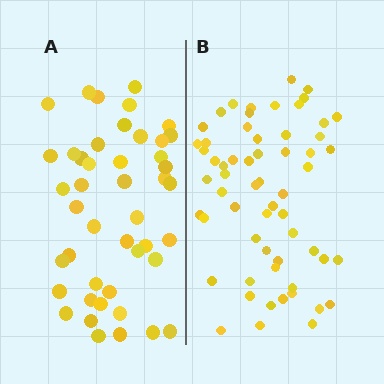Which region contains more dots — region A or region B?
Region B (the right region) has more dots.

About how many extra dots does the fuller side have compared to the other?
Region B has approximately 15 more dots than region A.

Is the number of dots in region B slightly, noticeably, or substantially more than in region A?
Region B has noticeably more, but not dramatically so. The ratio is roughly 1.3 to 1.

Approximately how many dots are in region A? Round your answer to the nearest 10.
About 40 dots. (The exact count is 45, which rounds to 40.)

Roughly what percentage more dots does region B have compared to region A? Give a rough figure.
About 35% more.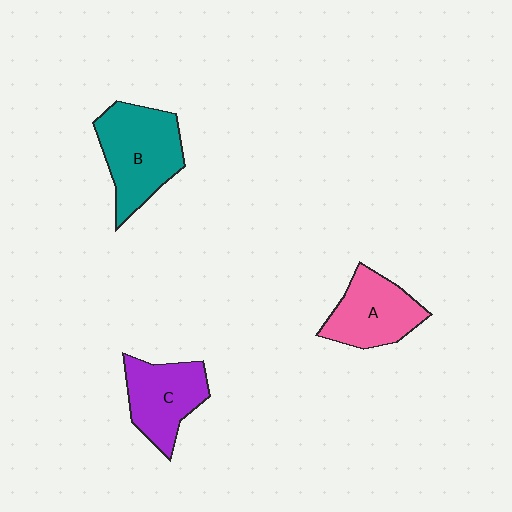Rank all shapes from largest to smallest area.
From largest to smallest: B (teal), A (pink), C (purple).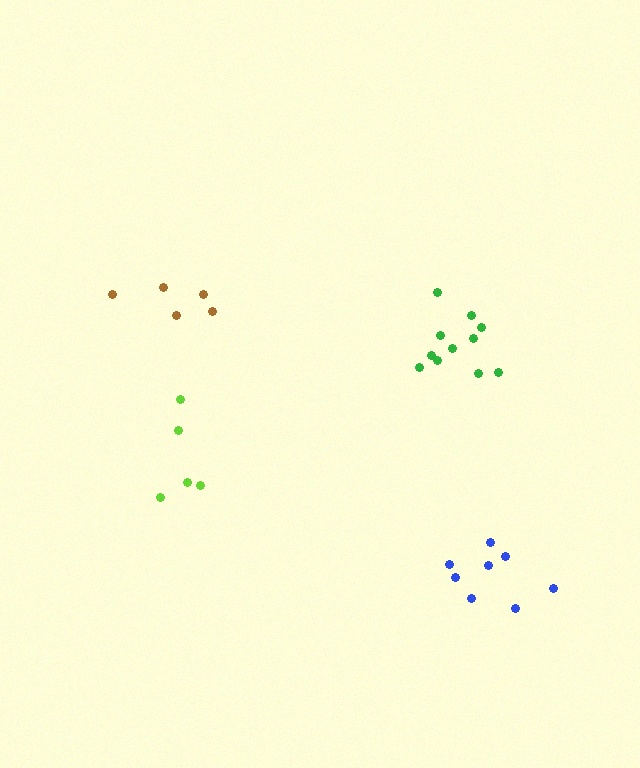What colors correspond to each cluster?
The clusters are colored: brown, green, blue, lime.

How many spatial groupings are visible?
There are 4 spatial groupings.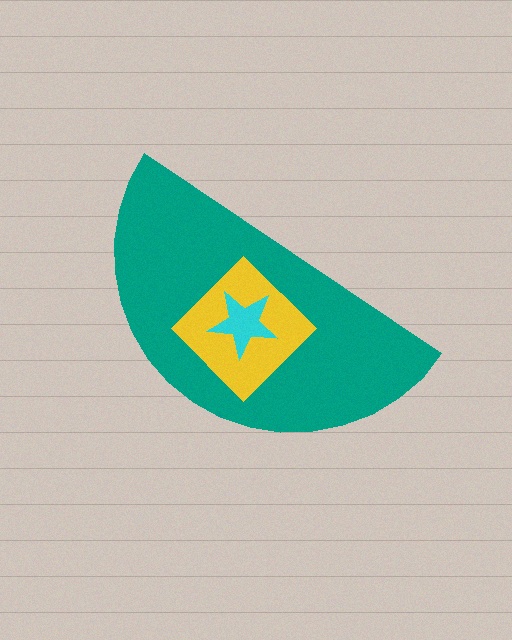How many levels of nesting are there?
3.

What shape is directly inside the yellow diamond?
The cyan star.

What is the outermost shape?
The teal semicircle.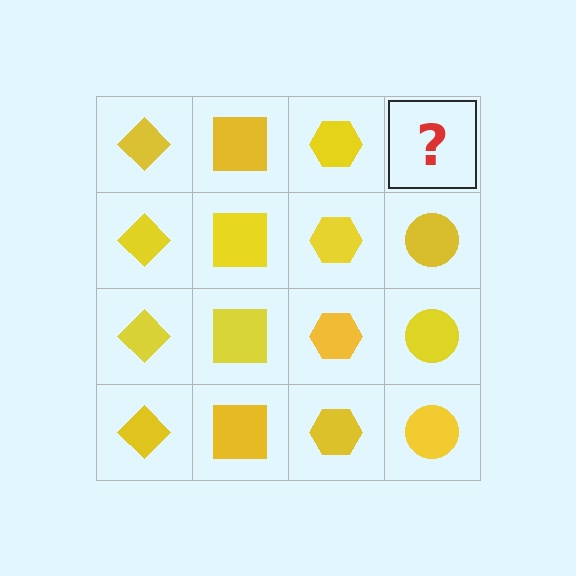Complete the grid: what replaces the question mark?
The question mark should be replaced with a yellow circle.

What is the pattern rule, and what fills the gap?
The rule is that each column has a consistent shape. The gap should be filled with a yellow circle.